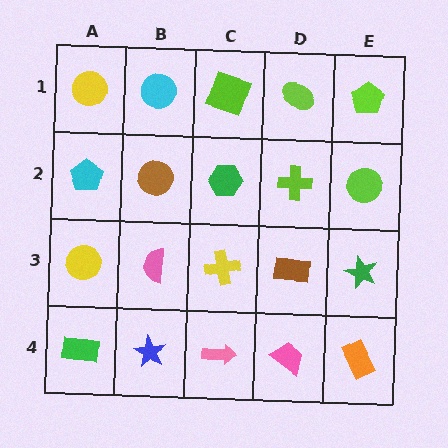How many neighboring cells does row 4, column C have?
3.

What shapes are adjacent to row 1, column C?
A green hexagon (row 2, column C), a cyan circle (row 1, column B), a lime ellipse (row 1, column D).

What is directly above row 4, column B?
A pink semicircle.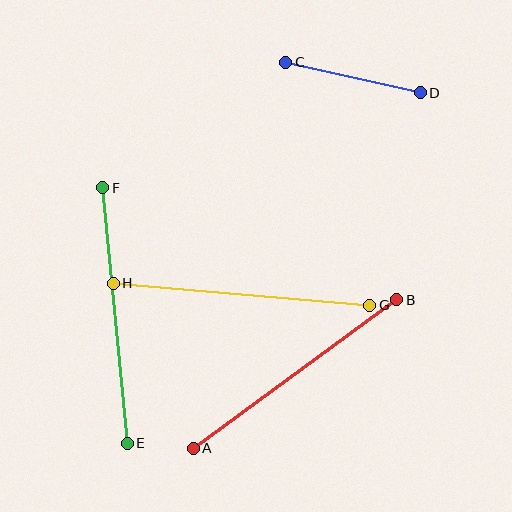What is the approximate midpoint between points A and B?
The midpoint is at approximately (295, 374) pixels.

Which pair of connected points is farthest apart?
Points G and H are farthest apart.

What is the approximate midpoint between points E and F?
The midpoint is at approximately (115, 316) pixels.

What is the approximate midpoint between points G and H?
The midpoint is at approximately (241, 294) pixels.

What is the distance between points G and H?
The distance is approximately 257 pixels.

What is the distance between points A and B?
The distance is approximately 252 pixels.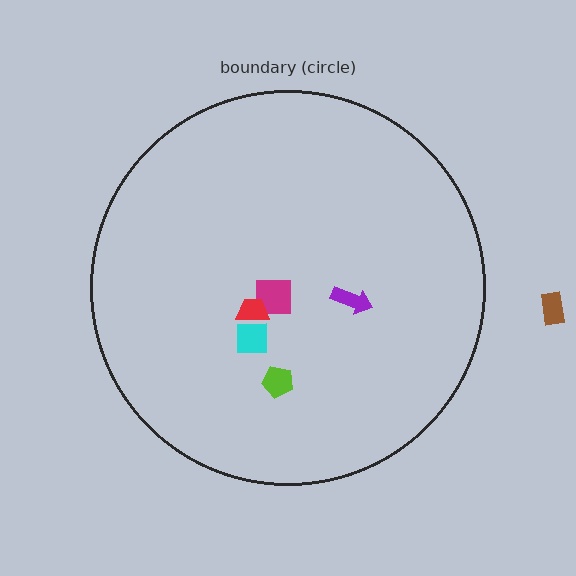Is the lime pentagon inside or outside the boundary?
Inside.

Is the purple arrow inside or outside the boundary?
Inside.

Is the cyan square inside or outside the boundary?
Inside.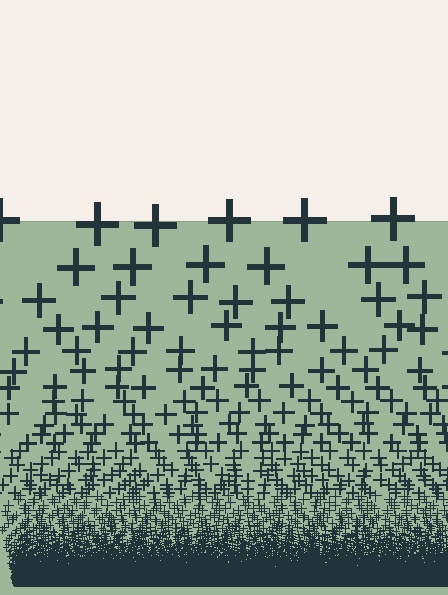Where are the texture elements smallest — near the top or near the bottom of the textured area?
Near the bottom.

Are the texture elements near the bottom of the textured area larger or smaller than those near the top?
Smaller. The gradient is inverted — elements near the bottom are smaller and denser.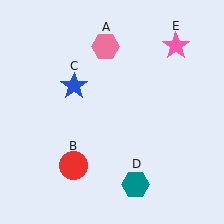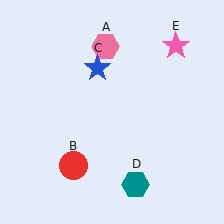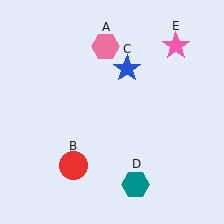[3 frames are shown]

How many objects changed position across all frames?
1 object changed position: blue star (object C).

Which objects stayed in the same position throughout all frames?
Pink hexagon (object A) and red circle (object B) and teal hexagon (object D) and pink star (object E) remained stationary.